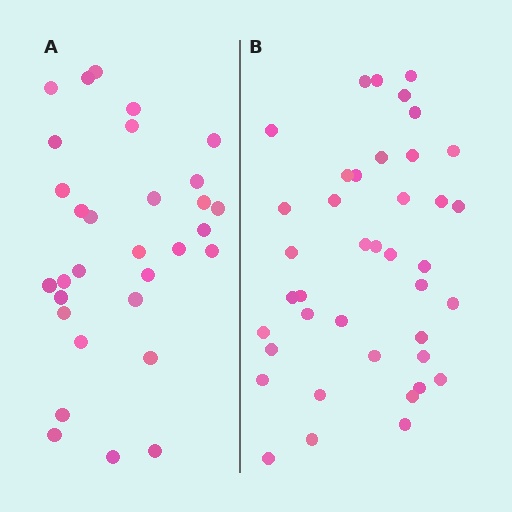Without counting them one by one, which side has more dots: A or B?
Region B (the right region) has more dots.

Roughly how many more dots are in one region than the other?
Region B has roughly 8 or so more dots than region A.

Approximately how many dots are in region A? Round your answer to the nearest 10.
About 30 dots. (The exact count is 31, which rounds to 30.)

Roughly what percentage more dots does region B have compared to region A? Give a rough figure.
About 30% more.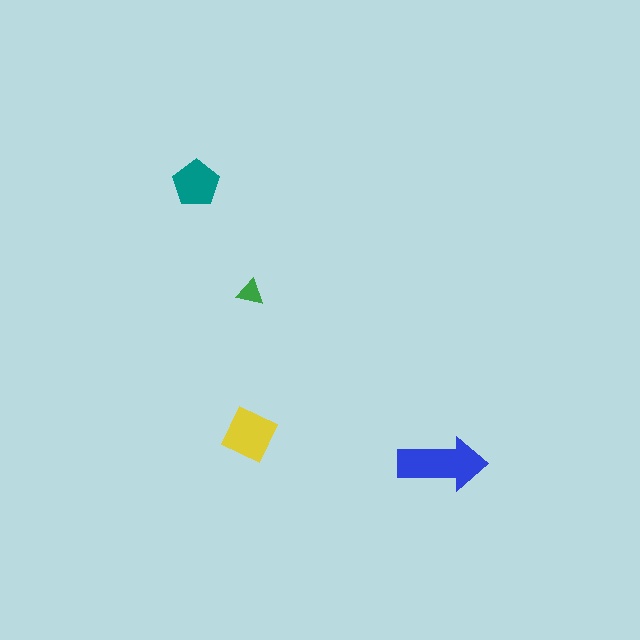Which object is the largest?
The blue arrow.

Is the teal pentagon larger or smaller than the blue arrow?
Smaller.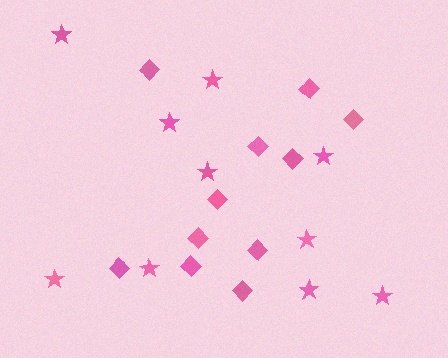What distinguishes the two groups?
There are 2 groups: one group of stars (10) and one group of diamonds (11).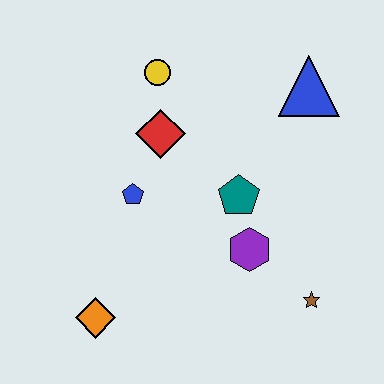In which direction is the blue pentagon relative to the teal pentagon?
The blue pentagon is to the left of the teal pentagon.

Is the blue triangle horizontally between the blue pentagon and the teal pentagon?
No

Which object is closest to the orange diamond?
The blue pentagon is closest to the orange diamond.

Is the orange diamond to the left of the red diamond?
Yes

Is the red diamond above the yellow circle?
No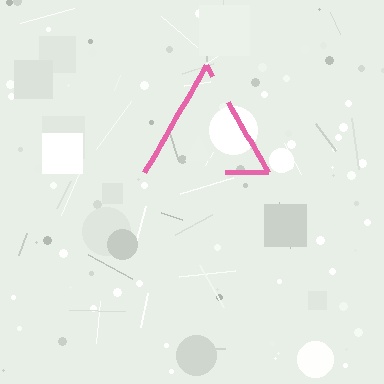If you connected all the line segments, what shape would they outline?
They would outline a triangle.